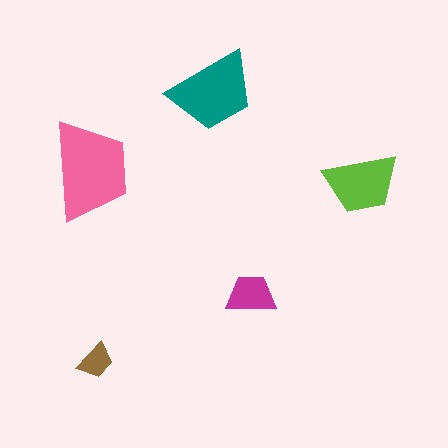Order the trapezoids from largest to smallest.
the pink one, the teal one, the lime one, the magenta one, the brown one.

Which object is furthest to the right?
The lime trapezoid is rightmost.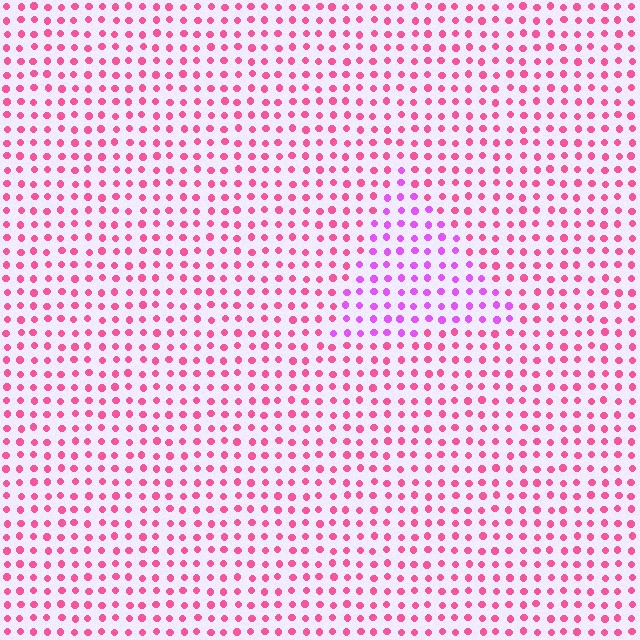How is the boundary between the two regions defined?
The boundary is defined purely by a slight shift in hue (about 40 degrees). Spacing, size, and orientation are identical on both sides.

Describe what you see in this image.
The image is filled with small pink elements in a uniform arrangement. A triangle-shaped region is visible where the elements are tinted to a slightly different hue, forming a subtle color boundary.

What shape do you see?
I see a triangle.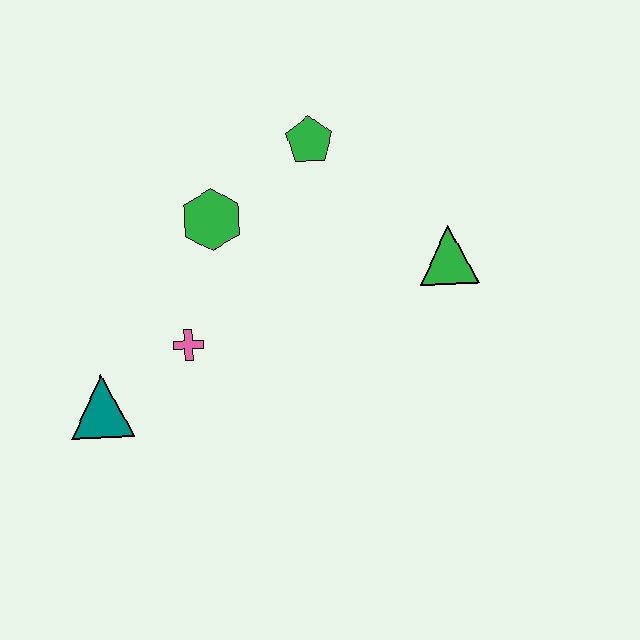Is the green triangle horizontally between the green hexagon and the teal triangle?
No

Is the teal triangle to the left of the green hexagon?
Yes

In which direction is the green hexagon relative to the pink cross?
The green hexagon is above the pink cross.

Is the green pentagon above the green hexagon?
Yes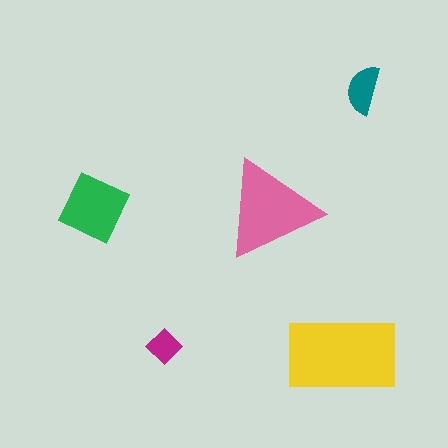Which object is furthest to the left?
The green square is leftmost.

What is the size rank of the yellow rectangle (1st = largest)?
1st.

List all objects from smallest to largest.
The magenta diamond, the teal semicircle, the green square, the pink triangle, the yellow rectangle.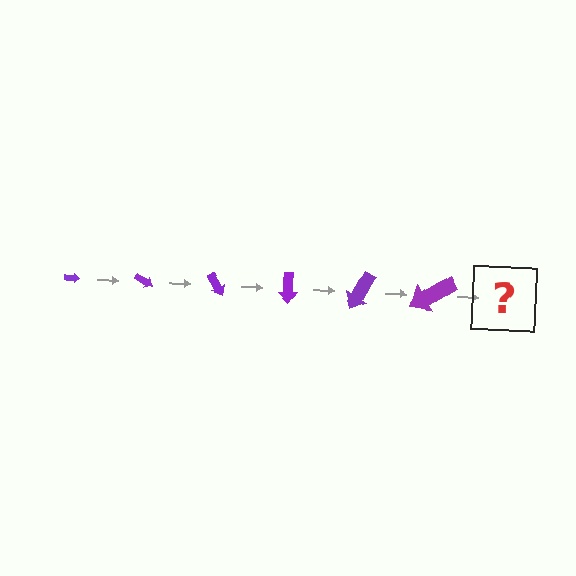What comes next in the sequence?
The next element should be an arrow, larger than the previous one and rotated 180 degrees from the start.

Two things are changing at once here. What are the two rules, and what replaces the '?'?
The two rules are that the arrow grows larger each step and it rotates 30 degrees each step. The '?' should be an arrow, larger than the previous one and rotated 180 degrees from the start.